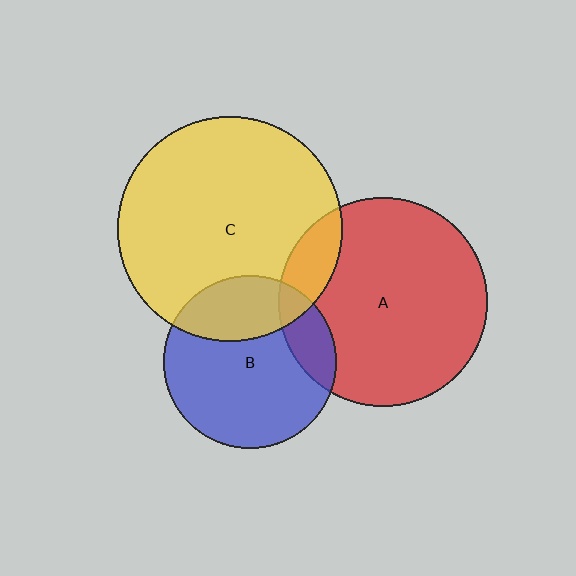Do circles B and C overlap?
Yes.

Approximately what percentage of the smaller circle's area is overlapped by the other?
Approximately 25%.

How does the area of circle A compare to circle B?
Approximately 1.5 times.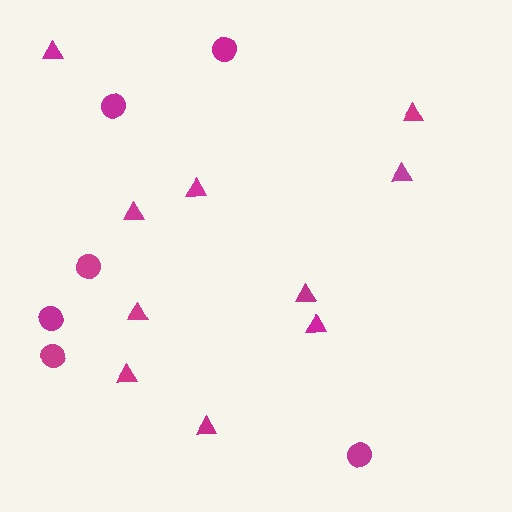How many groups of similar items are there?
There are 2 groups: one group of triangles (10) and one group of circles (6).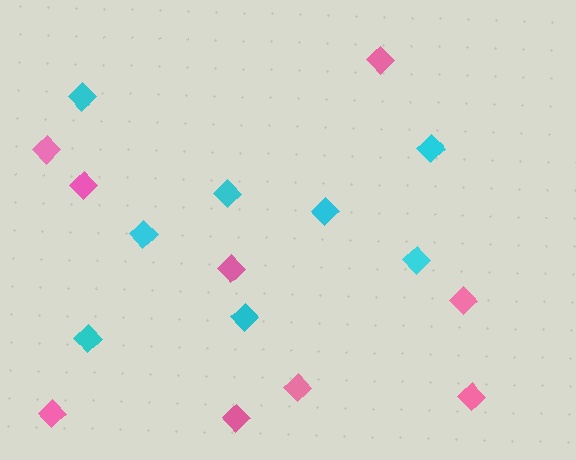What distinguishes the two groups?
There are 2 groups: one group of cyan diamonds (8) and one group of pink diamonds (9).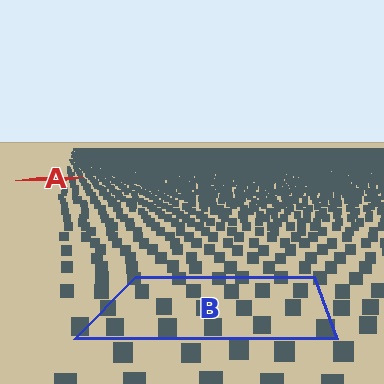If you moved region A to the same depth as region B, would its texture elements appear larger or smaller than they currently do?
They would appear larger. At a closer depth, the same texture elements are projected at a bigger on-screen size.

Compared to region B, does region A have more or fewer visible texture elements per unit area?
Region A has more texture elements per unit area — they are packed more densely because it is farther away.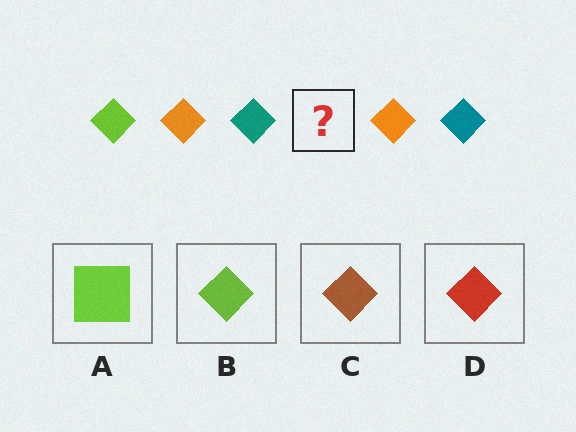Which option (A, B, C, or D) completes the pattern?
B.